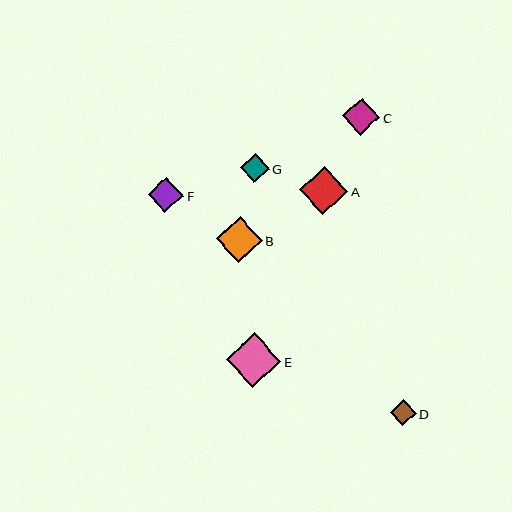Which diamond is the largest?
Diamond E is the largest with a size of approximately 54 pixels.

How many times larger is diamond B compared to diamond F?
Diamond B is approximately 1.3 times the size of diamond F.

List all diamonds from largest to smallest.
From largest to smallest: E, A, B, C, F, G, D.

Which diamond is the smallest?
Diamond D is the smallest with a size of approximately 26 pixels.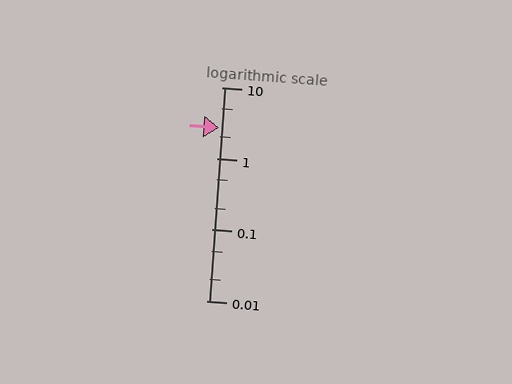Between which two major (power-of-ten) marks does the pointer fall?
The pointer is between 1 and 10.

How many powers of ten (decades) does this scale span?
The scale spans 3 decades, from 0.01 to 10.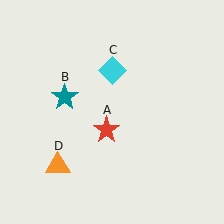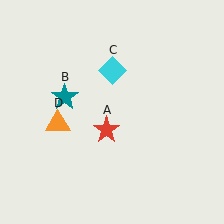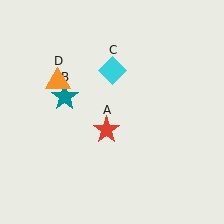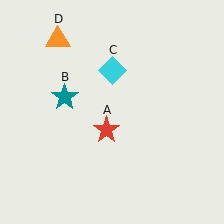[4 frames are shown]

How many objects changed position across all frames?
1 object changed position: orange triangle (object D).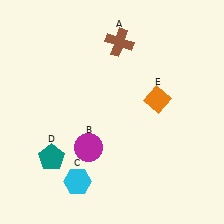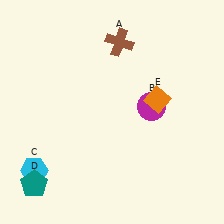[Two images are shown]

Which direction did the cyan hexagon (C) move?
The cyan hexagon (C) moved left.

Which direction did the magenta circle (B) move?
The magenta circle (B) moved right.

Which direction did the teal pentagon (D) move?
The teal pentagon (D) moved down.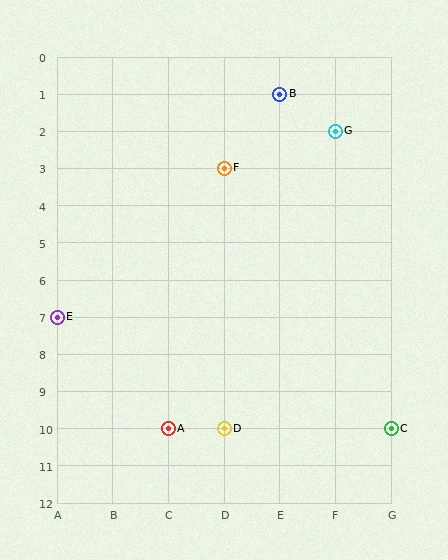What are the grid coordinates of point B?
Point B is at grid coordinates (E, 1).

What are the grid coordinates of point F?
Point F is at grid coordinates (D, 3).